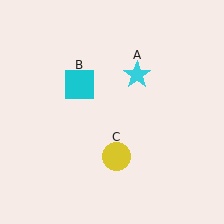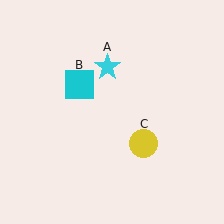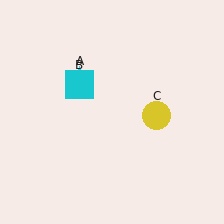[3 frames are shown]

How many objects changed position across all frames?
2 objects changed position: cyan star (object A), yellow circle (object C).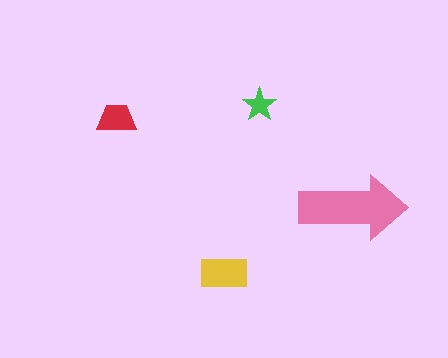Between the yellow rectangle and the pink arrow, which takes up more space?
The pink arrow.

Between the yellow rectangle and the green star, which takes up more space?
The yellow rectangle.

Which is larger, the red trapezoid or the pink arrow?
The pink arrow.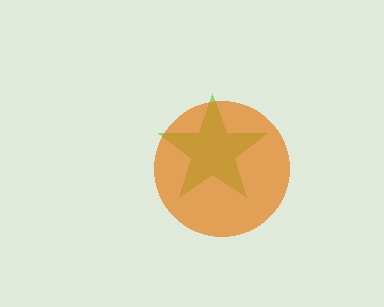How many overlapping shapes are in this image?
There are 2 overlapping shapes in the image.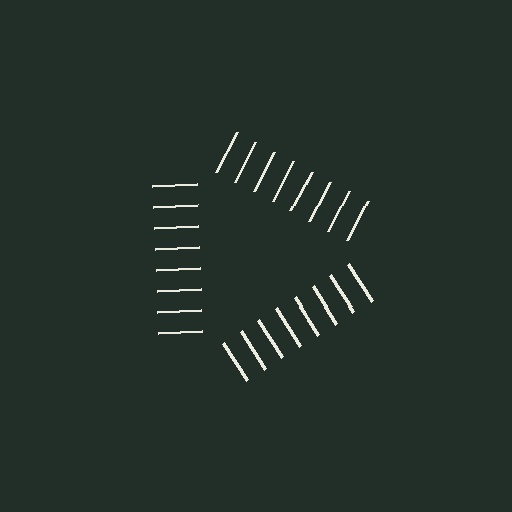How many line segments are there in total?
24 — 8 along each of the 3 edges.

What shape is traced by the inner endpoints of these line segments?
An illusory triangle — the line segments terminate on its edges but no continuous stroke is drawn.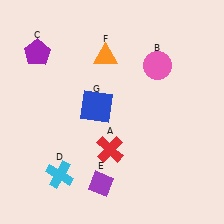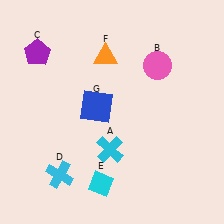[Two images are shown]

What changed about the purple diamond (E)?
In Image 1, E is purple. In Image 2, it changed to cyan.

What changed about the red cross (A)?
In Image 1, A is red. In Image 2, it changed to cyan.